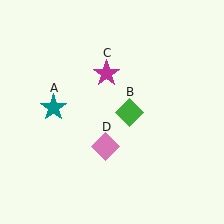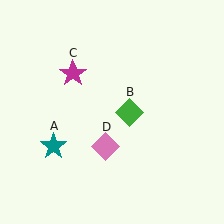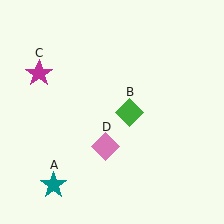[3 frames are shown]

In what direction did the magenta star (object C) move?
The magenta star (object C) moved left.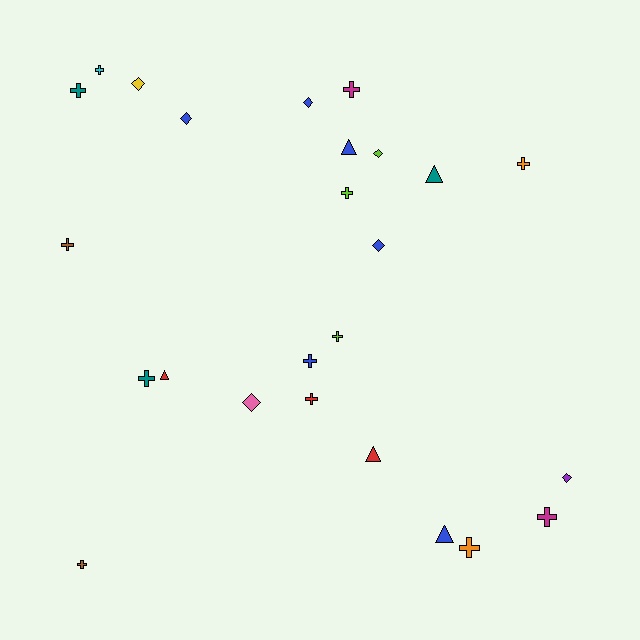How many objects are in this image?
There are 25 objects.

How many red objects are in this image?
There are 3 red objects.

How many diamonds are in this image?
There are 7 diamonds.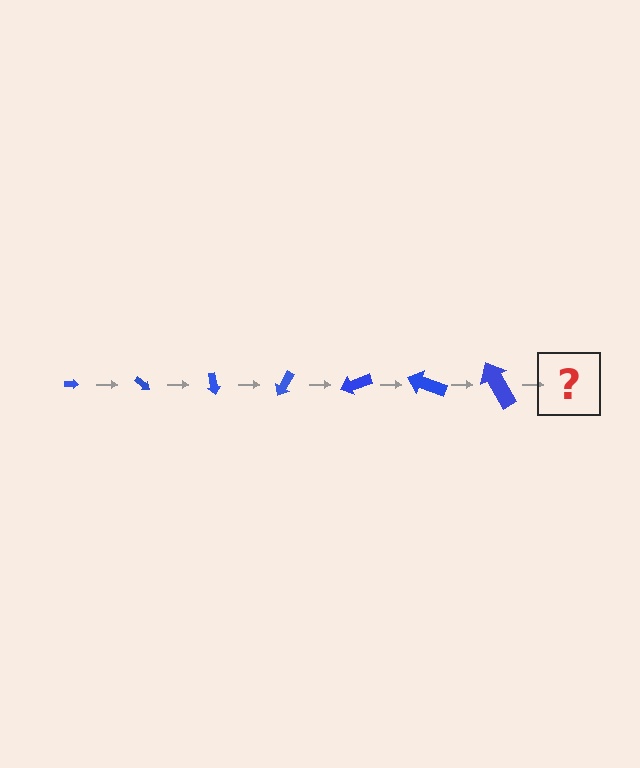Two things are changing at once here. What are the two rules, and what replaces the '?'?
The two rules are that the arrow grows larger each step and it rotates 40 degrees each step. The '?' should be an arrow, larger than the previous one and rotated 280 degrees from the start.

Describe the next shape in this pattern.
It should be an arrow, larger than the previous one and rotated 280 degrees from the start.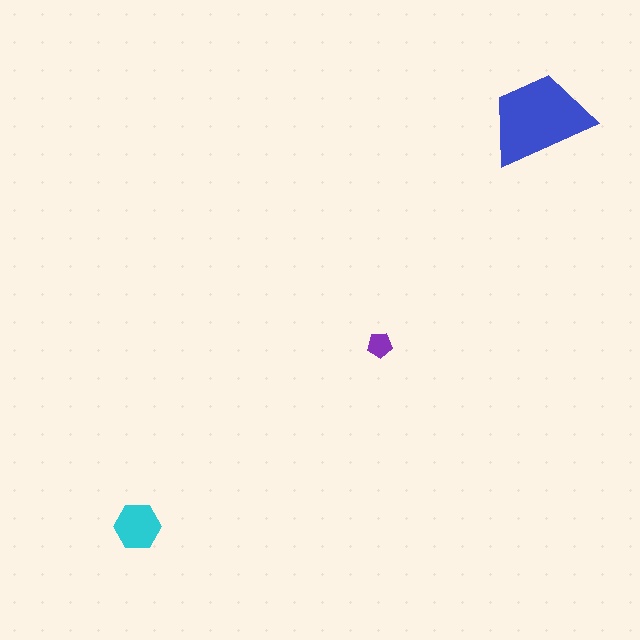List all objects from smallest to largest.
The purple pentagon, the cyan hexagon, the blue trapezoid.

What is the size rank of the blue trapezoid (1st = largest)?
1st.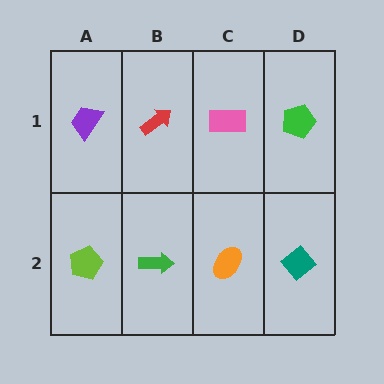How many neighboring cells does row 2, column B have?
3.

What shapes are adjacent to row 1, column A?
A lime pentagon (row 2, column A), a red arrow (row 1, column B).